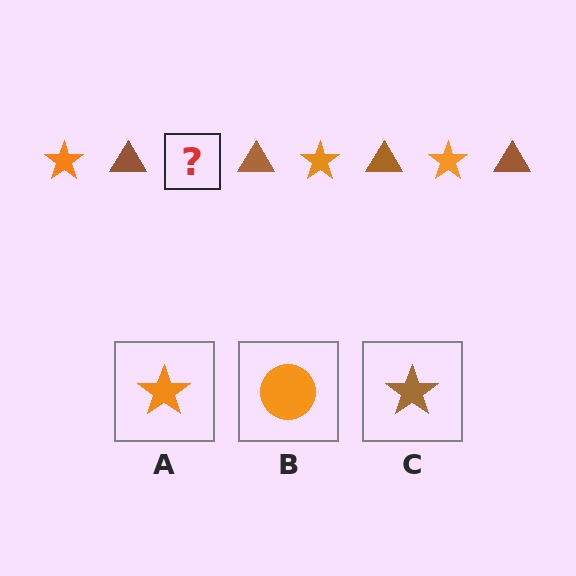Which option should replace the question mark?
Option A.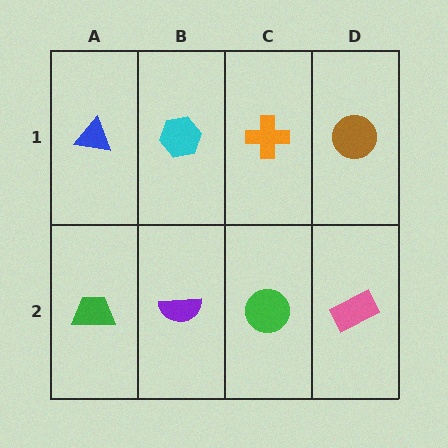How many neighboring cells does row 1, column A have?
2.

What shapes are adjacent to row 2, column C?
An orange cross (row 1, column C), a purple semicircle (row 2, column B), a pink rectangle (row 2, column D).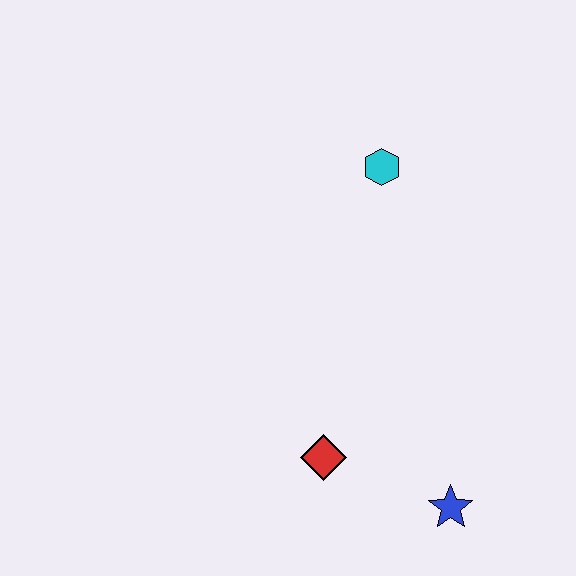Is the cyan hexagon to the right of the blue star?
No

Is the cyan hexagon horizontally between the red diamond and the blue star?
Yes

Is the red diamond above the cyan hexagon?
No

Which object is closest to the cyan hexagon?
The red diamond is closest to the cyan hexagon.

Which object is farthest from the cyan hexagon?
The blue star is farthest from the cyan hexagon.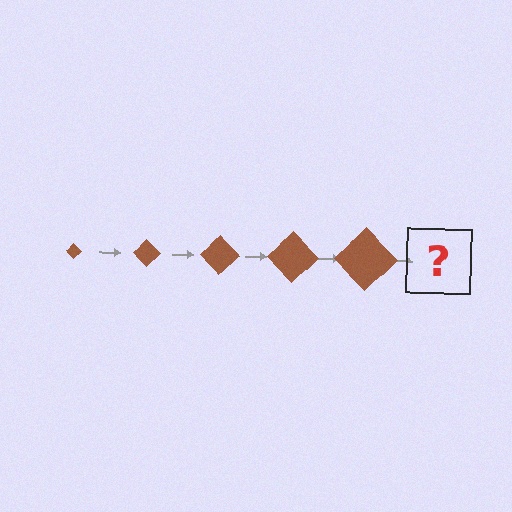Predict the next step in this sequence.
The next step is a brown diamond, larger than the previous one.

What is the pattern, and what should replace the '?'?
The pattern is that the diamond gets progressively larger each step. The '?' should be a brown diamond, larger than the previous one.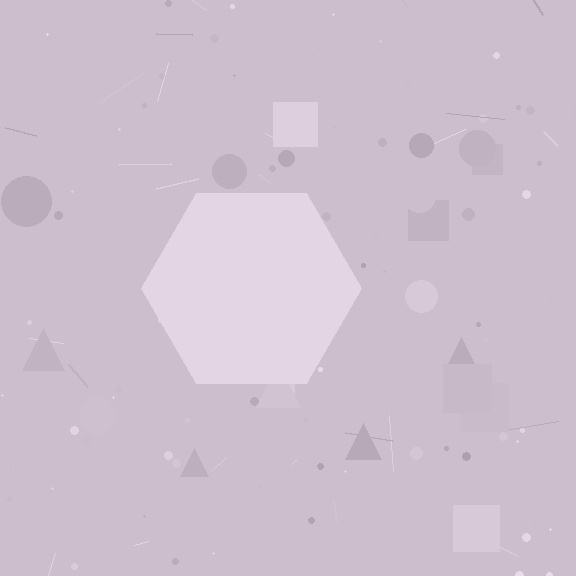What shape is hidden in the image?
A hexagon is hidden in the image.